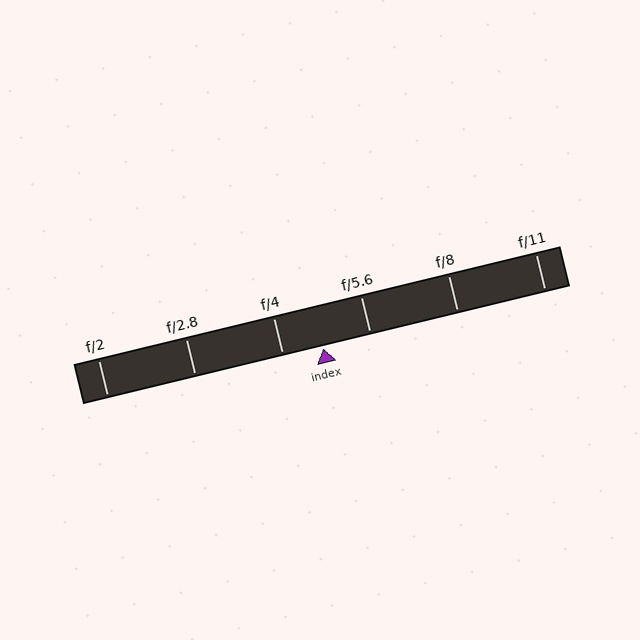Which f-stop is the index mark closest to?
The index mark is closest to f/4.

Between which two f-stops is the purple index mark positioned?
The index mark is between f/4 and f/5.6.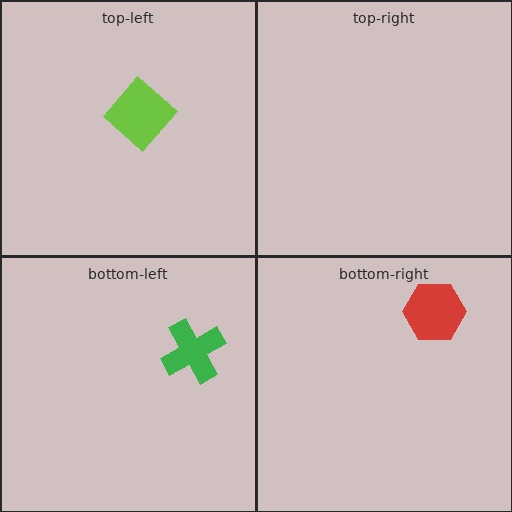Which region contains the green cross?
The bottom-left region.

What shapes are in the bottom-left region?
The green cross.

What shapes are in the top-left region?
The lime diamond.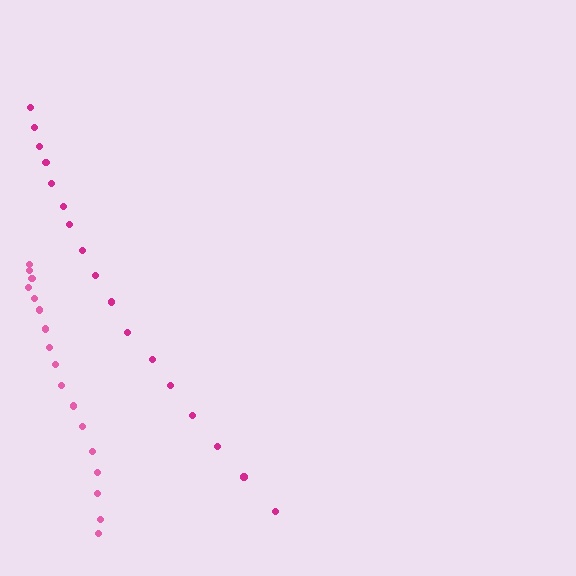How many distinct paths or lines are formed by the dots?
There are 2 distinct paths.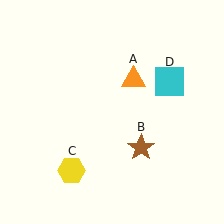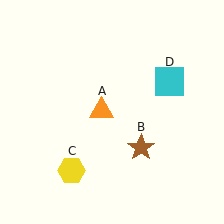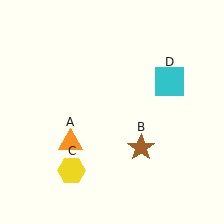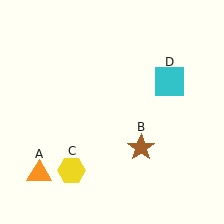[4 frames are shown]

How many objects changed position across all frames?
1 object changed position: orange triangle (object A).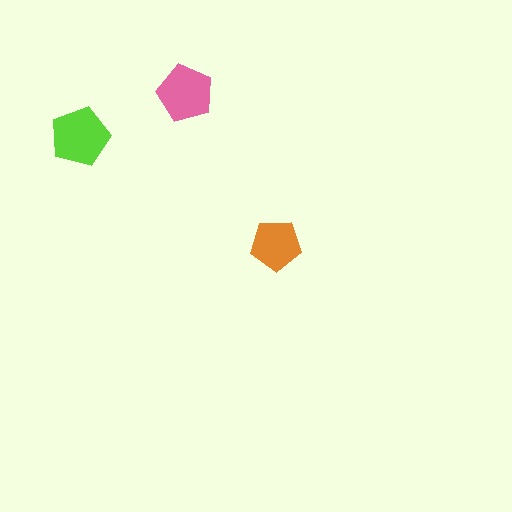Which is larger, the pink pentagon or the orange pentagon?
The pink one.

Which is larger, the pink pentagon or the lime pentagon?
The lime one.